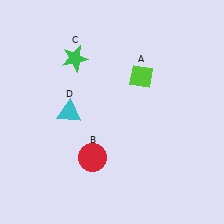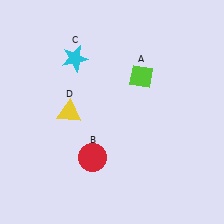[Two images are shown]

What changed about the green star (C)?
In Image 1, C is green. In Image 2, it changed to cyan.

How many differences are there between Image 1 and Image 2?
There are 2 differences between the two images.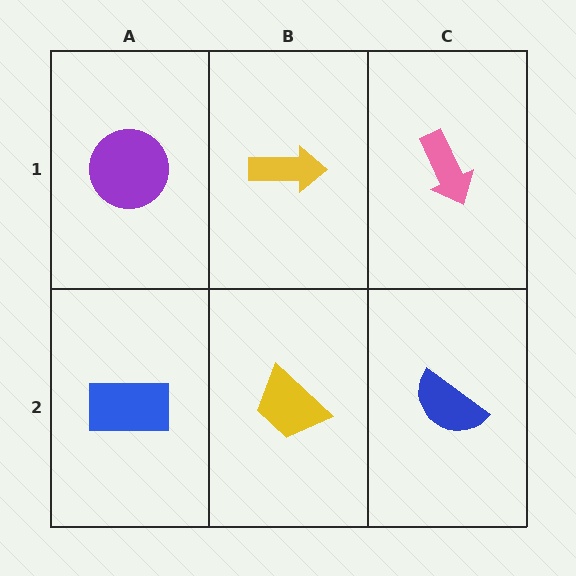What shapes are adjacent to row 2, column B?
A yellow arrow (row 1, column B), a blue rectangle (row 2, column A), a blue semicircle (row 2, column C).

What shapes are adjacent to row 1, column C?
A blue semicircle (row 2, column C), a yellow arrow (row 1, column B).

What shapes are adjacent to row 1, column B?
A yellow trapezoid (row 2, column B), a purple circle (row 1, column A), a pink arrow (row 1, column C).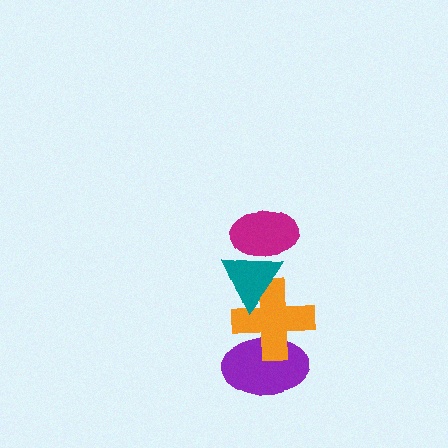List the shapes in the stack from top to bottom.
From top to bottom: the magenta ellipse, the teal triangle, the orange cross, the purple ellipse.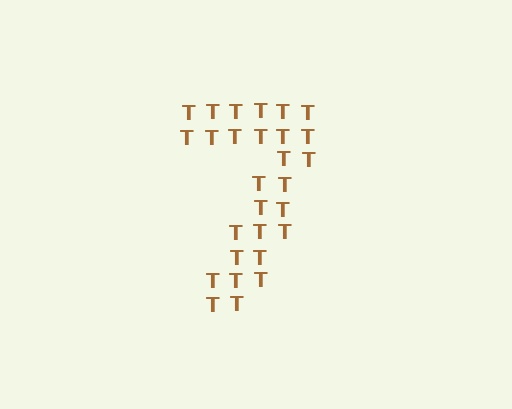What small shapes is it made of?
It is made of small letter T's.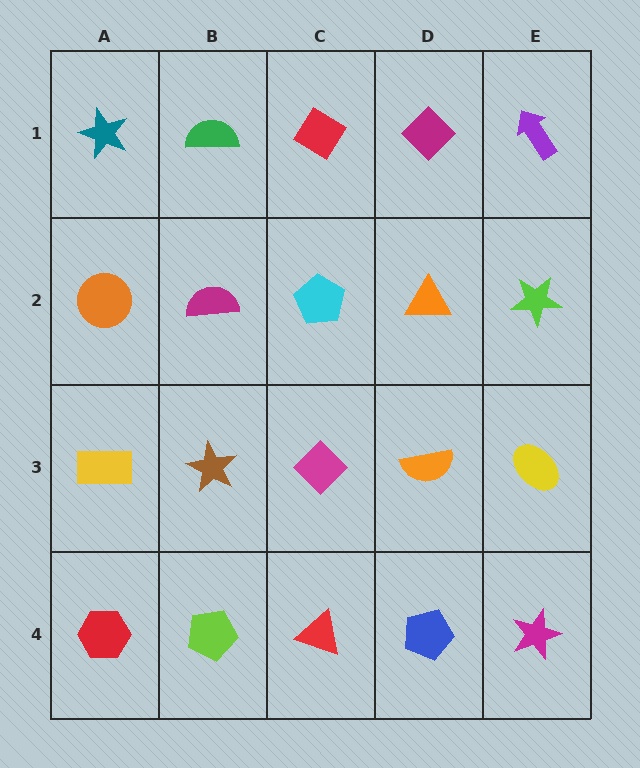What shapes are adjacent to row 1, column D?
An orange triangle (row 2, column D), a red diamond (row 1, column C), a purple arrow (row 1, column E).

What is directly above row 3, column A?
An orange circle.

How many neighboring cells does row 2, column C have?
4.